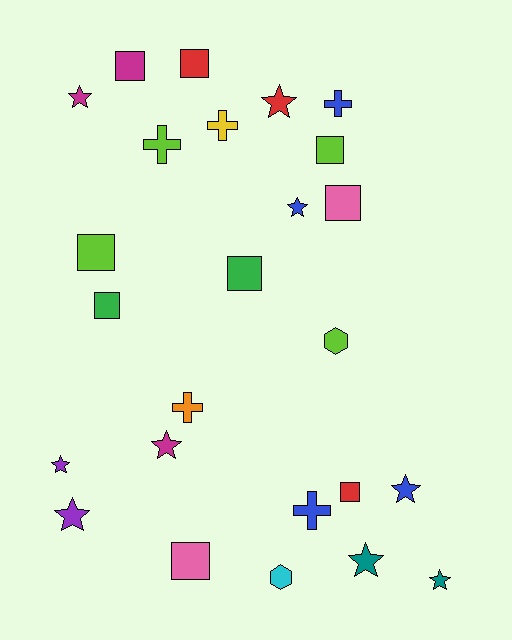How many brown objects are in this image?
There are no brown objects.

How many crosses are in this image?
There are 5 crosses.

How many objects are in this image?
There are 25 objects.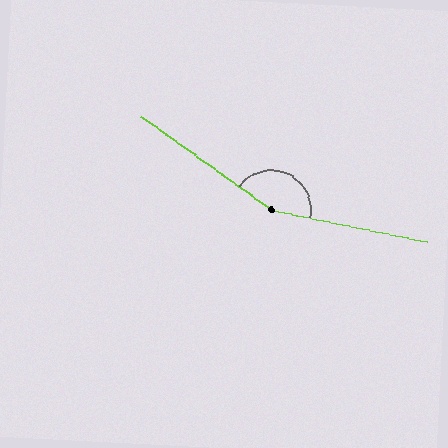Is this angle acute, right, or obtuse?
It is obtuse.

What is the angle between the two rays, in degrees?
Approximately 156 degrees.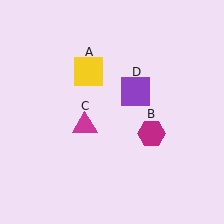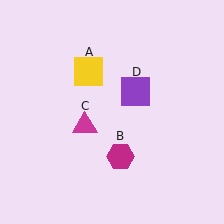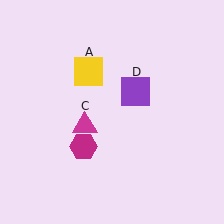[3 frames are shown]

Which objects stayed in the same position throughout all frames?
Yellow square (object A) and magenta triangle (object C) and purple square (object D) remained stationary.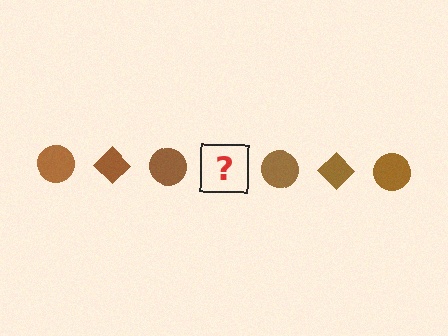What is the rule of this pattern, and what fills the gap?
The rule is that the pattern cycles through circle, diamond shapes in brown. The gap should be filled with a brown diamond.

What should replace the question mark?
The question mark should be replaced with a brown diamond.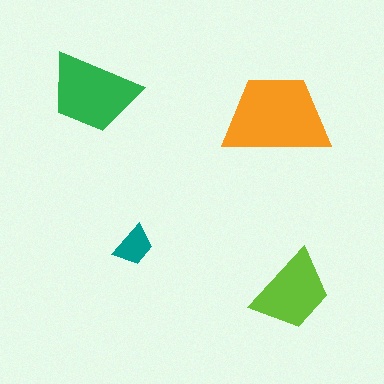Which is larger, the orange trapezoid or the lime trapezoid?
The orange one.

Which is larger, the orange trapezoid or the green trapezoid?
The orange one.